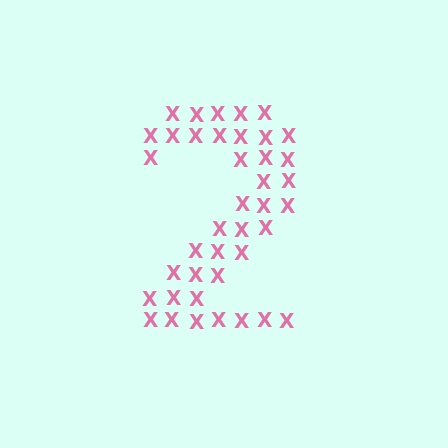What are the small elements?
The small elements are letter X's.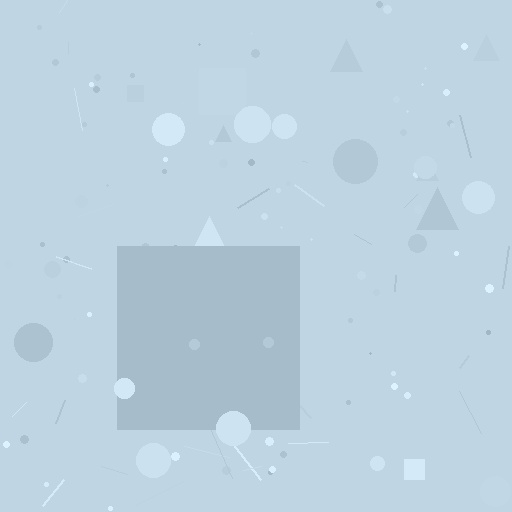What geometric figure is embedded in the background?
A square is embedded in the background.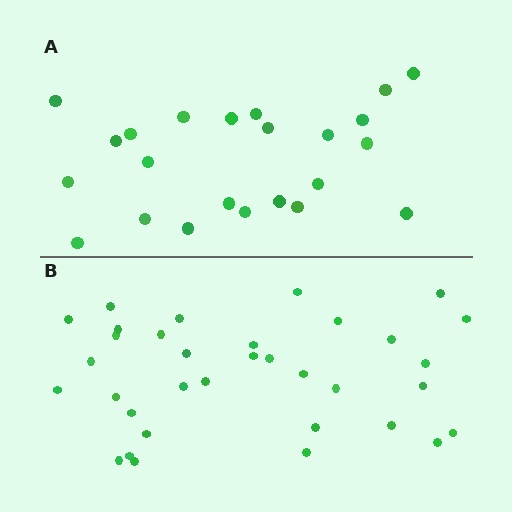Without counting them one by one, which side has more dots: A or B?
Region B (the bottom region) has more dots.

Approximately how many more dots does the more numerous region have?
Region B has roughly 12 or so more dots than region A.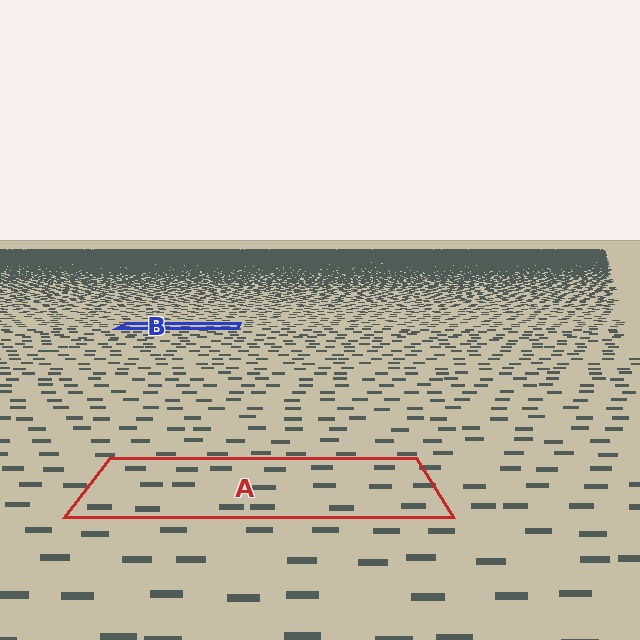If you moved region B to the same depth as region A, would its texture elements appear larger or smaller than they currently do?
They would appear larger. At a closer depth, the same texture elements are projected at a bigger on-screen size.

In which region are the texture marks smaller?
The texture marks are smaller in region B, because it is farther away.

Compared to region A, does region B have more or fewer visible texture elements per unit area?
Region B has more texture elements per unit area — they are packed more densely because it is farther away.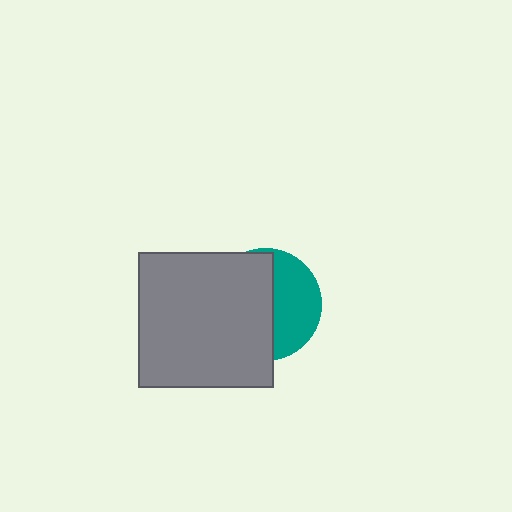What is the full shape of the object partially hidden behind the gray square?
The partially hidden object is a teal circle.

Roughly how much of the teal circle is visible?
A small part of it is visible (roughly 42%).